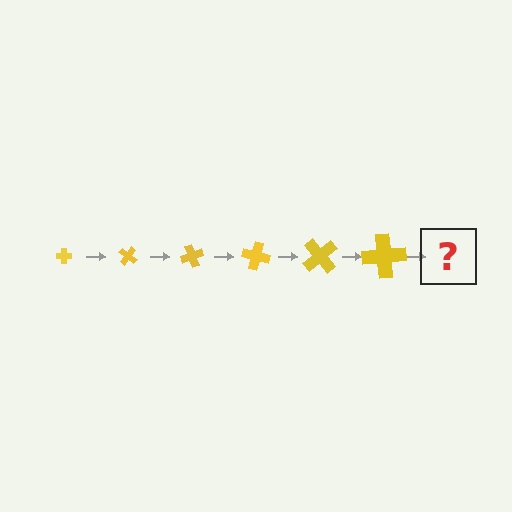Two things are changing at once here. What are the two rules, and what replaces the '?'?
The two rules are that the cross grows larger each step and it rotates 35 degrees each step. The '?' should be a cross, larger than the previous one and rotated 210 degrees from the start.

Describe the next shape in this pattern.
It should be a cross, larger than the previous one and rotated 210 degrees from the start.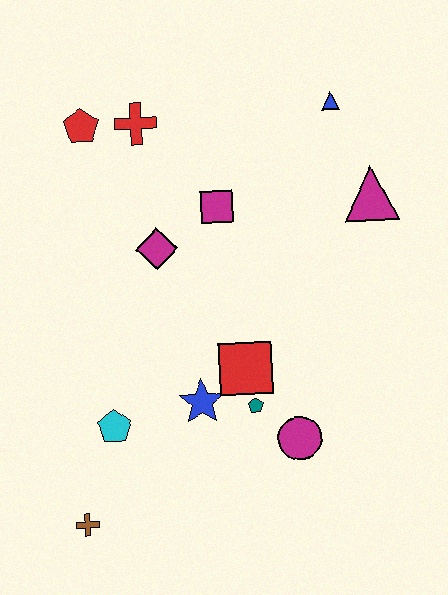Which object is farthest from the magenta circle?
The red pentagon is farthest from the magenta circle.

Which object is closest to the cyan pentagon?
The blue star is closest to the cyan pentagon.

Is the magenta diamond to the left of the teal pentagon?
Yes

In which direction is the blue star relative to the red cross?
The blue star is below the red cross.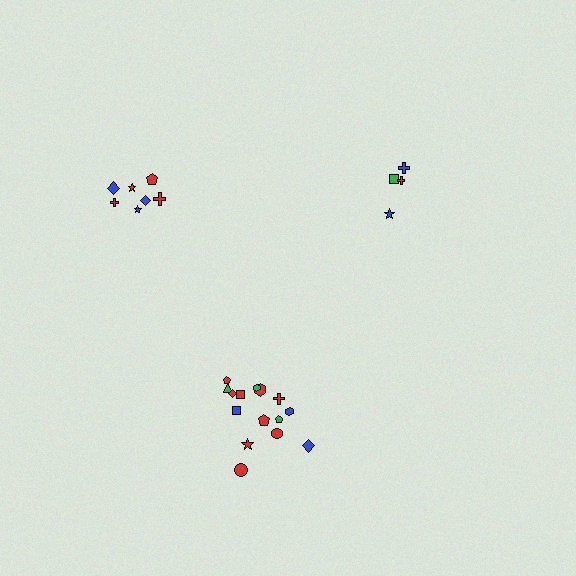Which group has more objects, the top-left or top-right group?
The top-left group.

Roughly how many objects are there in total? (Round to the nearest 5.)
Roughly 25 objects in total.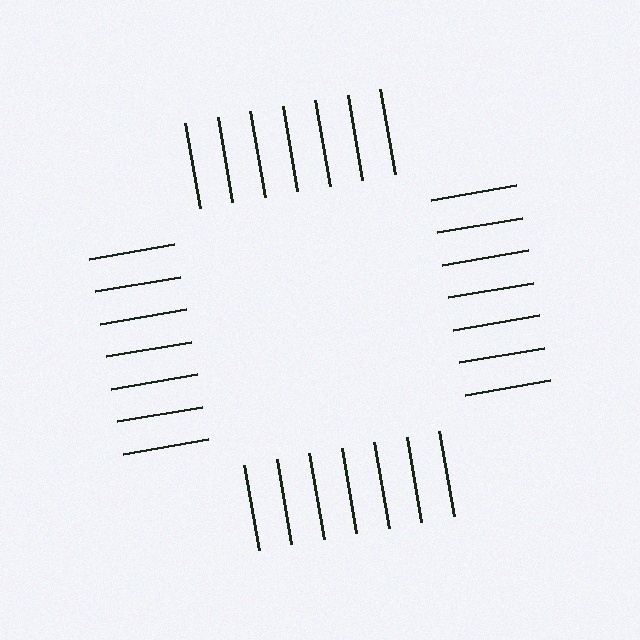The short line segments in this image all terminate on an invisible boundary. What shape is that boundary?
An illusory square — the line segments terminate on its edges but no continuous stroke is drawn.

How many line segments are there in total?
28 — 7 along each of the 4 edges.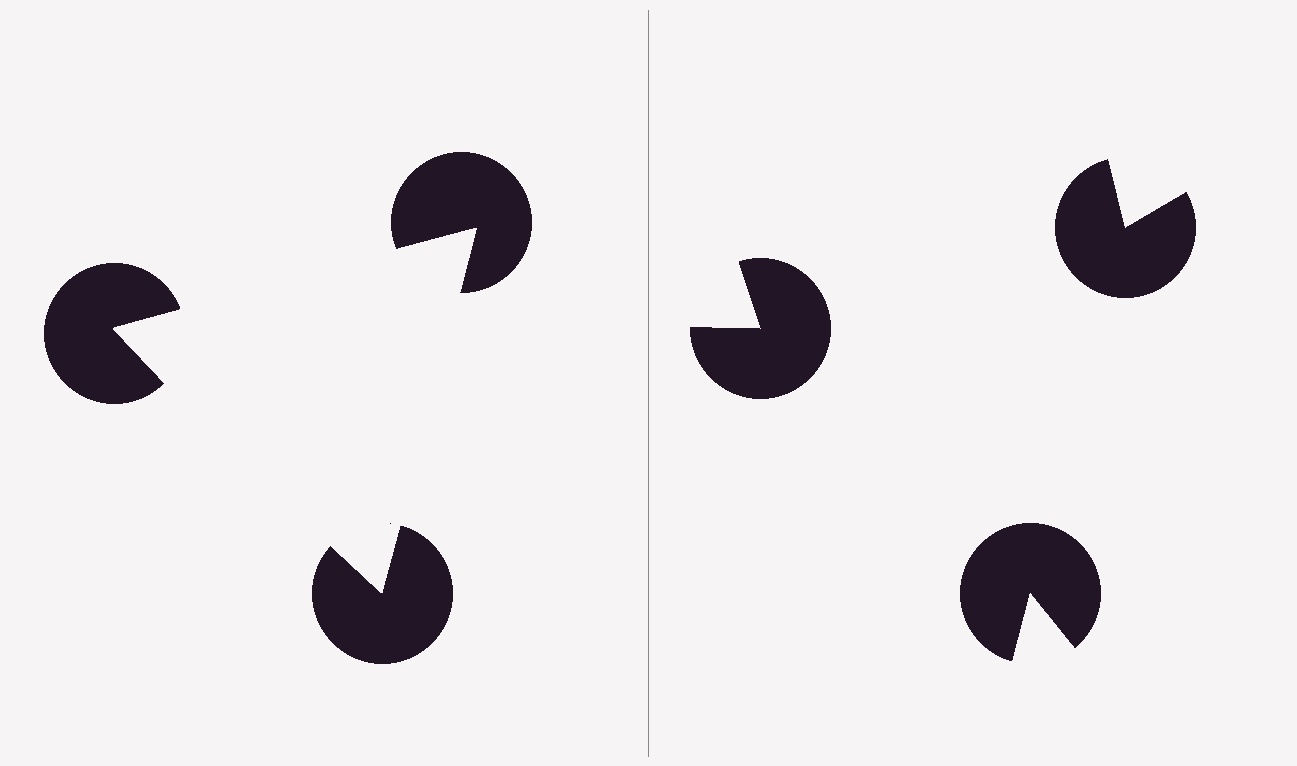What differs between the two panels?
The pac-man discs are positioned identically on both sides; only the wedge orientations differ. On the left they align to a triangle; on the right they are misaligned.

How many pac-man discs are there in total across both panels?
6 — 3 on each side.